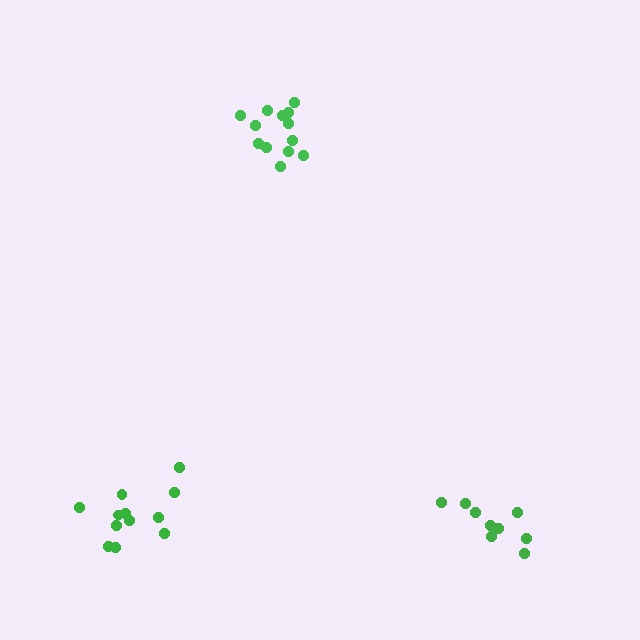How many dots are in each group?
Group 1: 9 dots, Group 2: 13 dots, Group 3: 12 dots (34 total).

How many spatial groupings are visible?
There are 3 spatial groupings.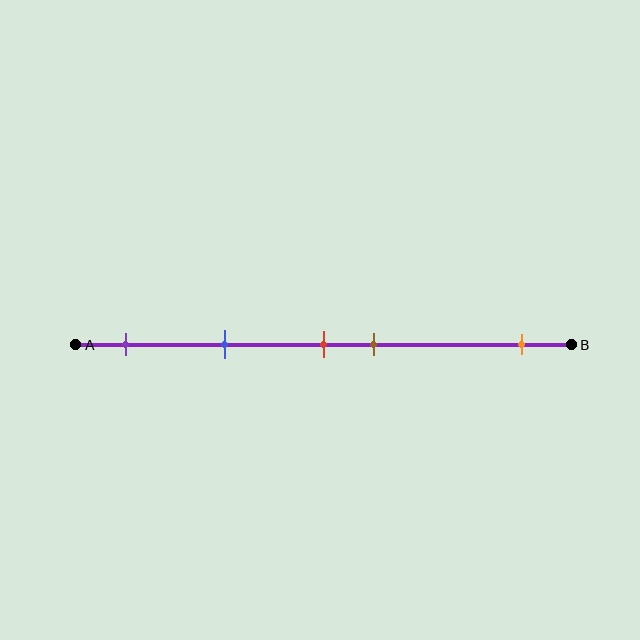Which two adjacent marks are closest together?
The red and brown marks are the closest adjacent pair.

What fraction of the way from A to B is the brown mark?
The brown mark is approximately 60% (0.6) of the way from A to B.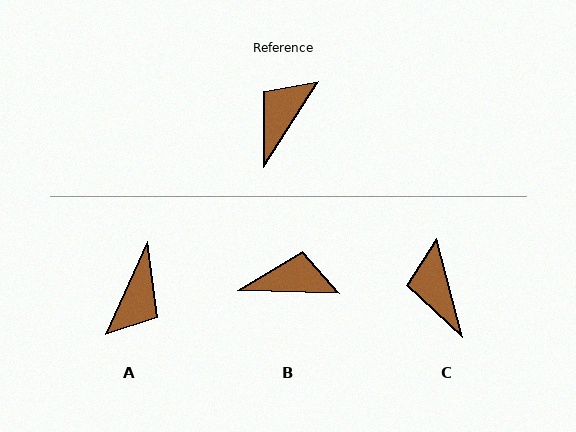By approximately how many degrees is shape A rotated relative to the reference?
Approximately 172 degrees clockwise.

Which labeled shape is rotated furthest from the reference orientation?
A, about 172 degrees away.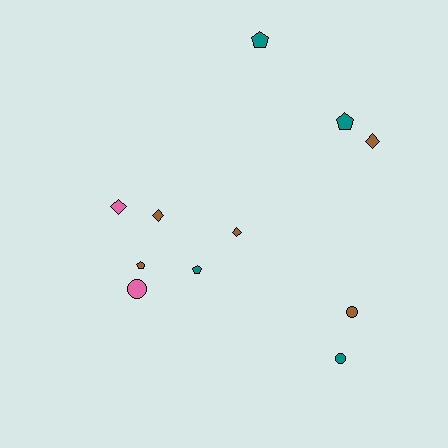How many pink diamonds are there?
There is 1 pink diamond.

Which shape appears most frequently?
Diamond, with 4 objects.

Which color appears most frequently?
Brown, with 5 objects.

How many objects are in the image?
There are 11 objects.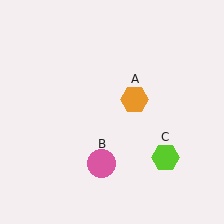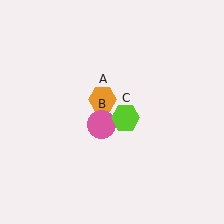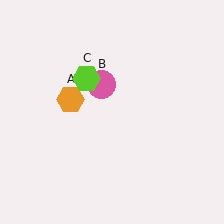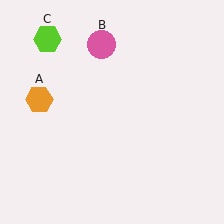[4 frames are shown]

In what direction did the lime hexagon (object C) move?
The lime hexagon (object C) moved up and to the left.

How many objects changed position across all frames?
3 objects changed position: orange hexagon (object A), pink circle (object B), lime hexagon (object C).